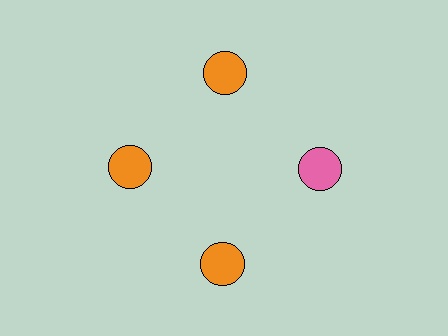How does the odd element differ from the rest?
It has a different color: pink instead of orange.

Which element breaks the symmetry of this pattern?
The pink circle at roughly the 3 o'clock position breaks the symmetry. All other shapes are orange circles.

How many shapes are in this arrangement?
There are 4 shapes arranged in a ring pattern.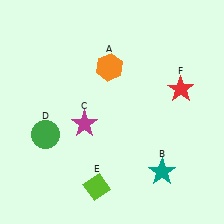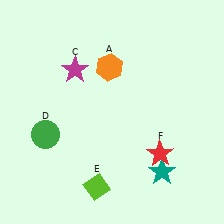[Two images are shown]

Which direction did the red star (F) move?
The red star (F) moved down.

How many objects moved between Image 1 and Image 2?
2 objects moved between the two images.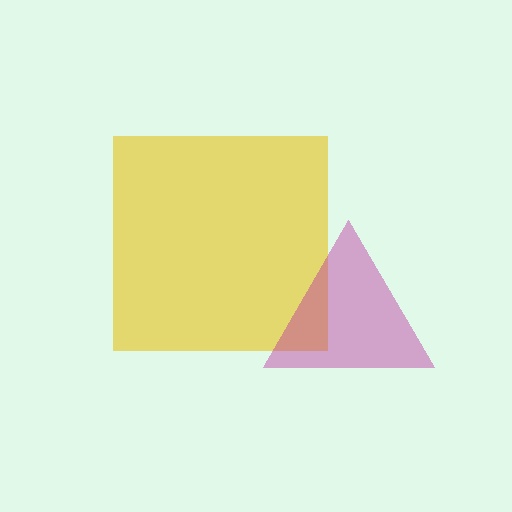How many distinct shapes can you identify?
There are 2 distinct shapes: a yellow square, a magenta triangle.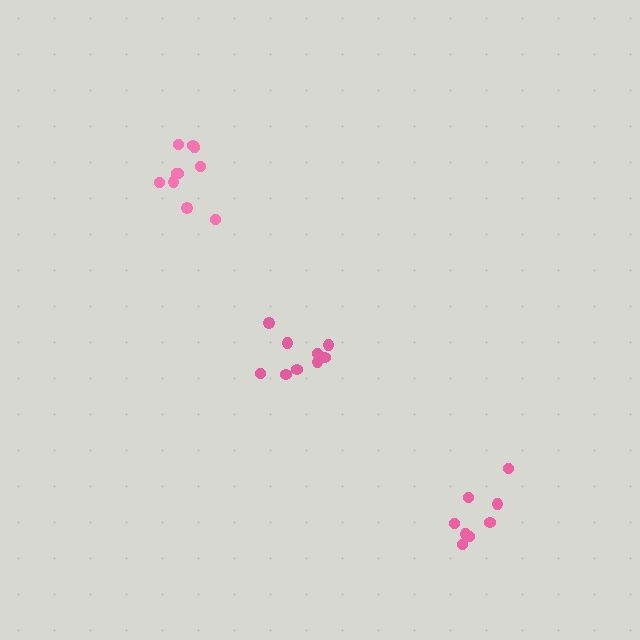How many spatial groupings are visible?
There are 3 spatial groupings.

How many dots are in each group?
Group 1: 9 dots, Group 2: 8 dots, Group 3: 10 dots (27 total).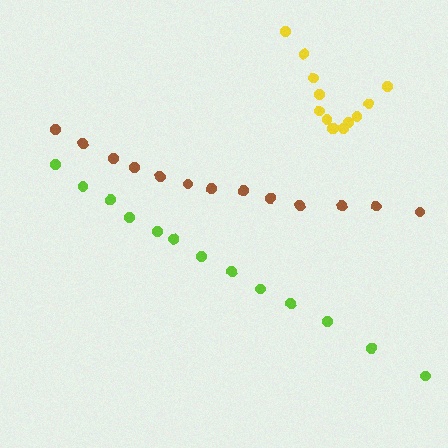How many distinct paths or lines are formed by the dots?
There are 3 distinct paths.